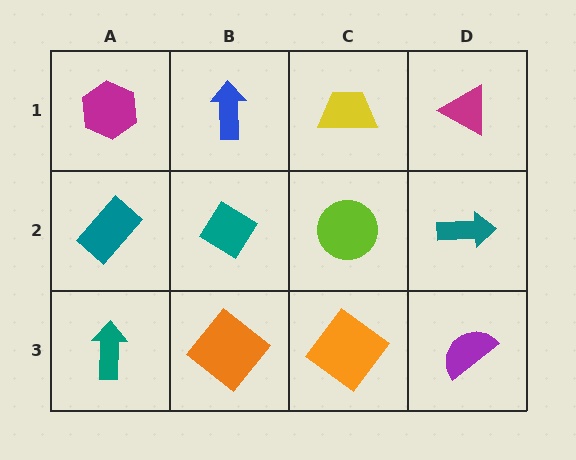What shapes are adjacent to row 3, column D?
A teal arrow (row 2, column D), an orange diamond (row 3, column C).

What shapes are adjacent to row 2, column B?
A blue arrow (row 1, column B), an orange diamond (row 3, column B), a teal rectangle (row 2, column A), a lime circle (row 2, column C).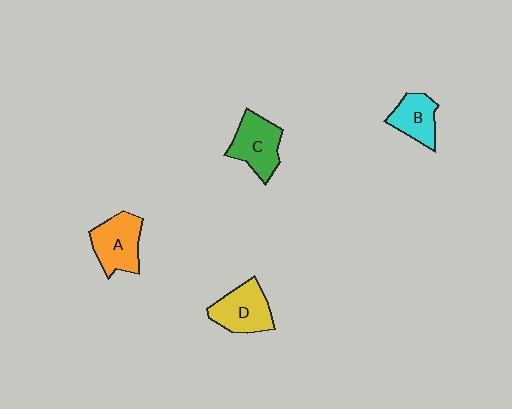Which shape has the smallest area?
Shape B (cyan).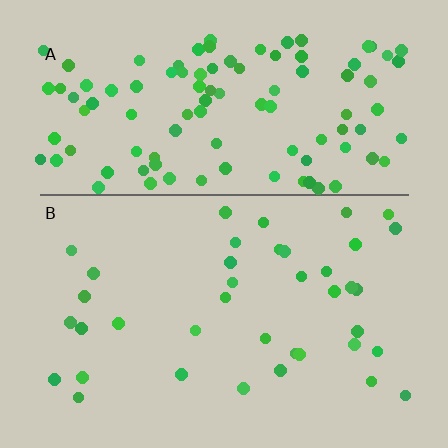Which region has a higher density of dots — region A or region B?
A (the top).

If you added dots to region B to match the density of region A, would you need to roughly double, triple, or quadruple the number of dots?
Approximately triple.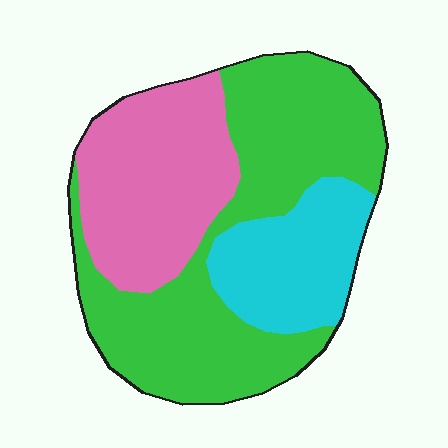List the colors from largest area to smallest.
From largest to smallest: green, pink, cyan.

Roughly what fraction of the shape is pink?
Pink takes up about one third (1/3) of the shape.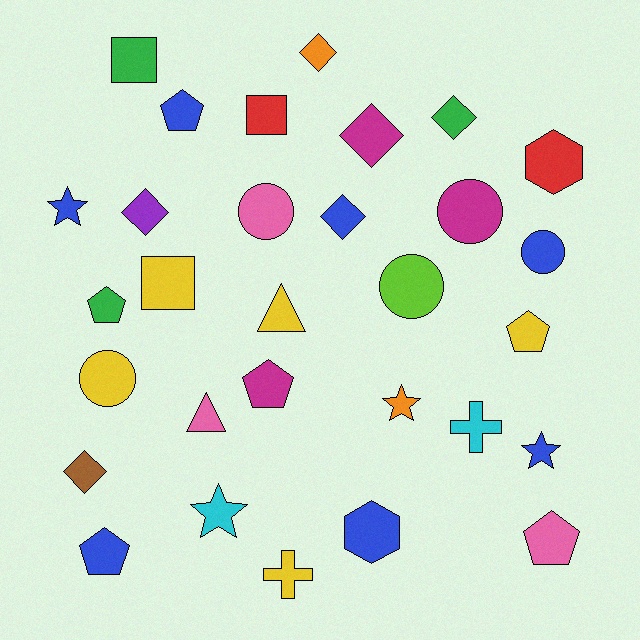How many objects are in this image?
There are 30 objects.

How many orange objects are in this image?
There are 2 orange objects.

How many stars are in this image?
There are 4 stars.